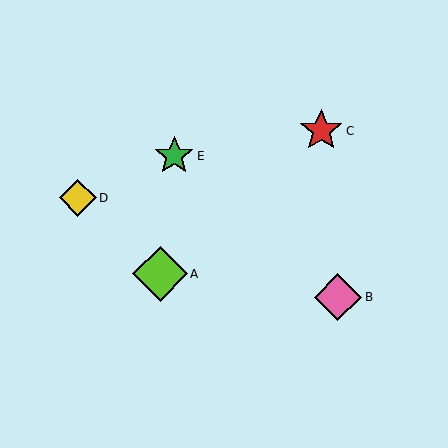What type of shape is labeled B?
Shape B is a pink diamond.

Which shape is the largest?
The lime diamond (labeled A) is the largest.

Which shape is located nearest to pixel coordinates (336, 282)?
The pink diamond (labeled B) at (338, 297) is nearest to that location.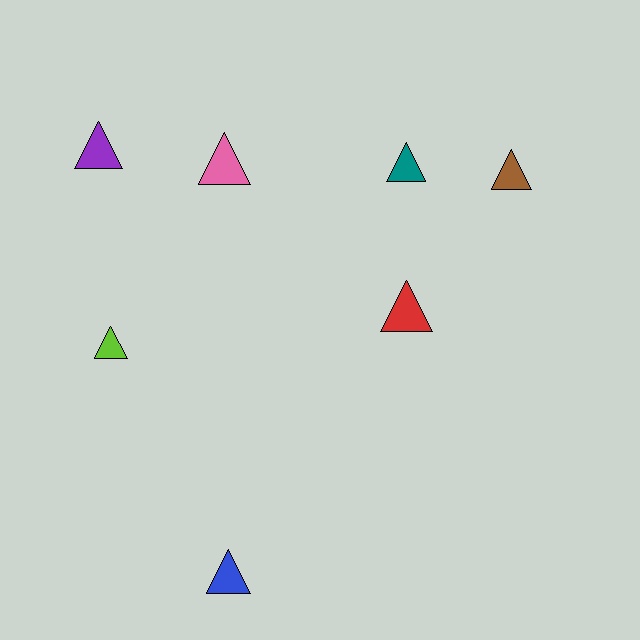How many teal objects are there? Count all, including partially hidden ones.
There is 1 teal object.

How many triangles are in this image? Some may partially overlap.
There are 7 triangles.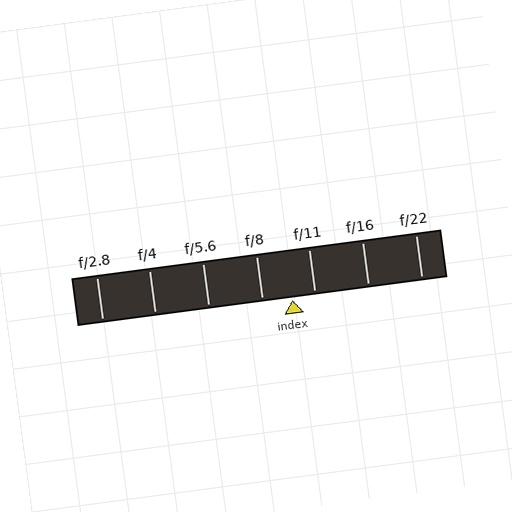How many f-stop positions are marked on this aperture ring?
There are 7 f-stop positions marked.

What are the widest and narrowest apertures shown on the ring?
The widest aperture shown is f/2.8 and the narrowest is f/22.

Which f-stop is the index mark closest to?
The index mark is closest to f/11.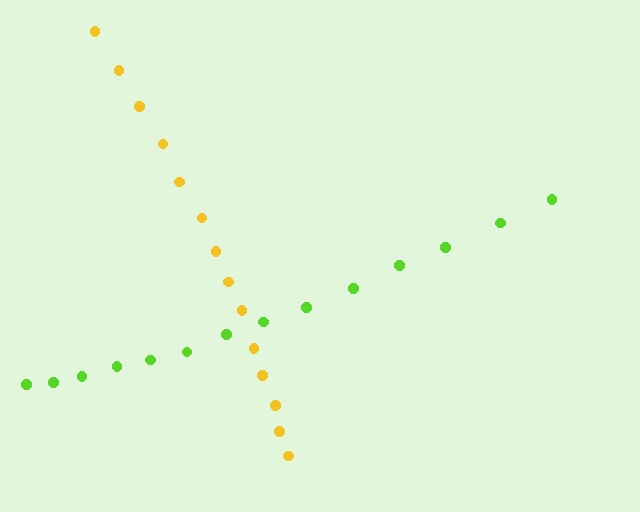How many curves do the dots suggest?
There are 2 distinct paths.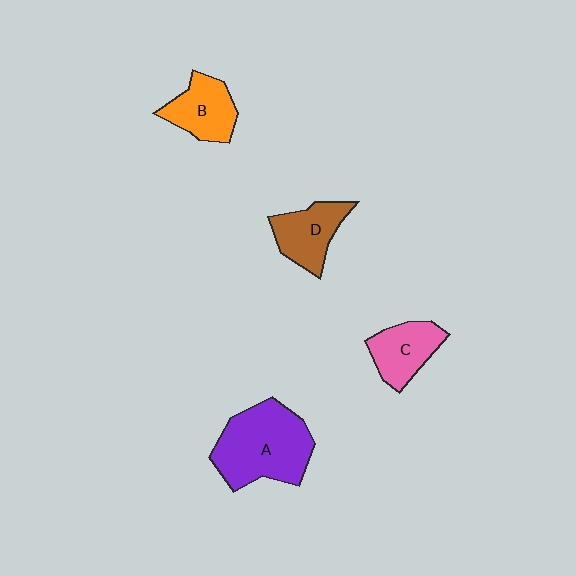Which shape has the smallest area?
Shape C (pink).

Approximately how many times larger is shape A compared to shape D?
Approximately 1.8 times.